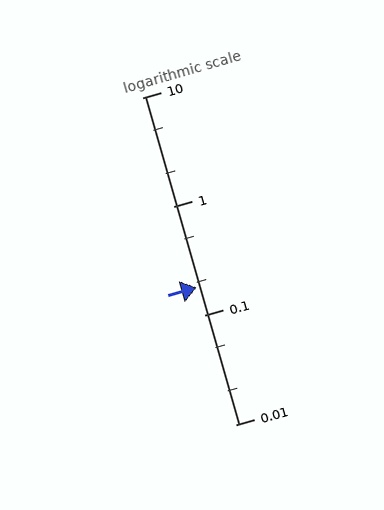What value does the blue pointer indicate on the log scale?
The pointer indicates approximately 0.18.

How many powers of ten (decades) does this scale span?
The scale spans 3 decades, from 0.01 to 10.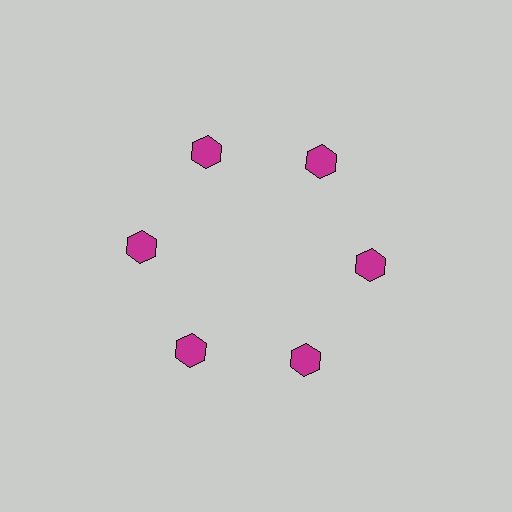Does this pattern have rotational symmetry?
Yes, this pattern has 6-fold rotational symmetry. It looks the same after rotating 60 degrees around the center.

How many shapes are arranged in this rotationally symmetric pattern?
There are 6 shapes, arranged in 6 groups of 1.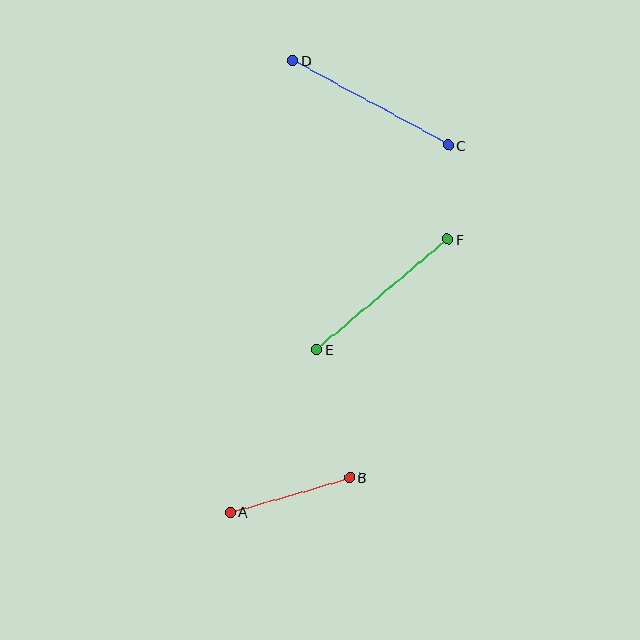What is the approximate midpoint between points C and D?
The midpoint is at approximately (371, 103) pixels.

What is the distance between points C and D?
The distance is approximately 177 pixels.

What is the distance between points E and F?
The distance is approximately 171 pixels.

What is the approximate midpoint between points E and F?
The midpoint is at approximately (382, 295) pixels.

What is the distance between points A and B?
The distance is approximately 124 pixels.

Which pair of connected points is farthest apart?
Points C and D are farthest apart.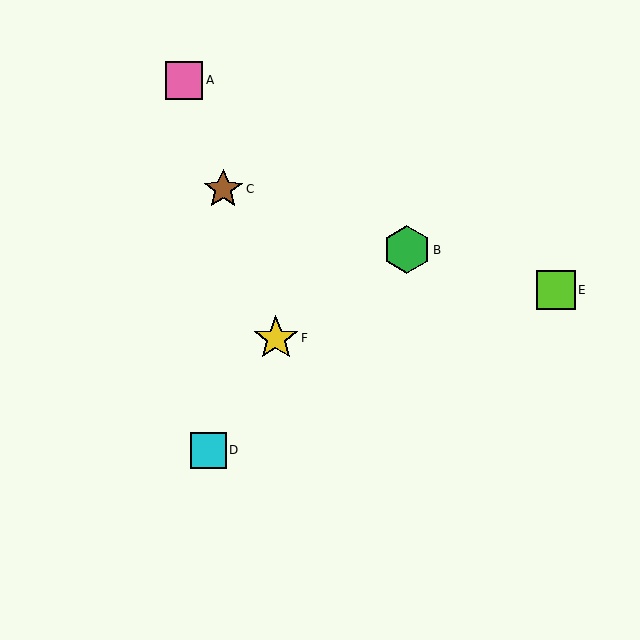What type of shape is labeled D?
Shape D is a cyan square.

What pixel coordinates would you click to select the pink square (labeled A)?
Click at (184, 80) to select the pink square A.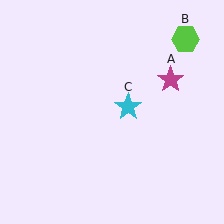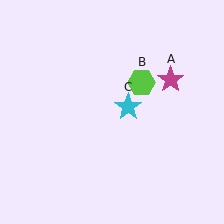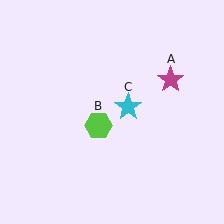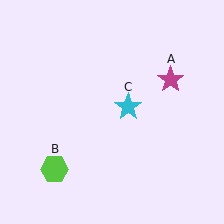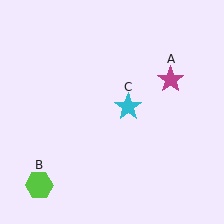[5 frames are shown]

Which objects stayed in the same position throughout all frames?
Magenta star (object A) and cyan star (object C) remained stationary.